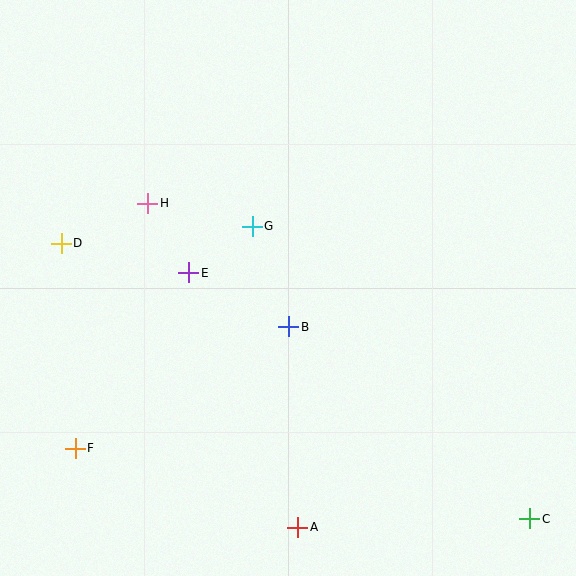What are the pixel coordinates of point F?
Point F is at (75, 448).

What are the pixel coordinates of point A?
Point A is at (298, 527).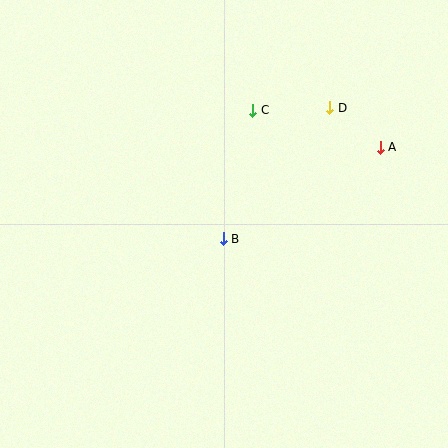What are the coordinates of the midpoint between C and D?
The midpoint between C and D is at (291, 109).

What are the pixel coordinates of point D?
Point D is at (330, 108).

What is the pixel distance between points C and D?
The distance between C and D is 77 pixels.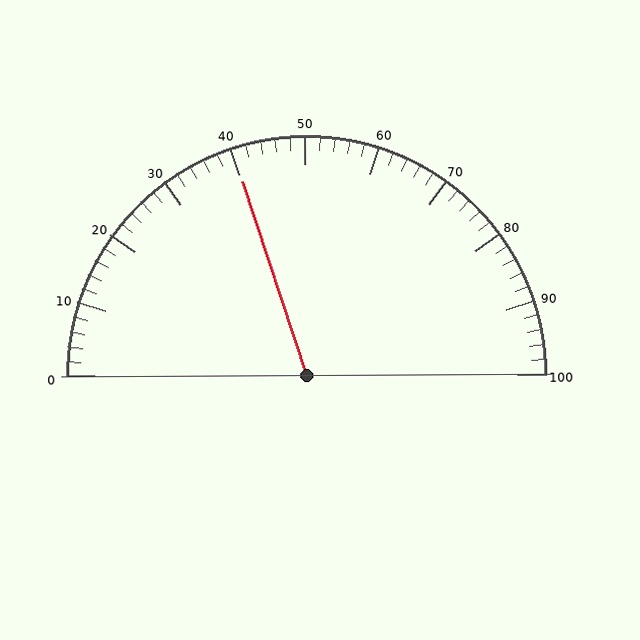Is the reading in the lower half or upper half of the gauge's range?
The reading is in the lower half of the range (0 to 100).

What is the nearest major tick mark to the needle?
The nearest major tick mark is 40.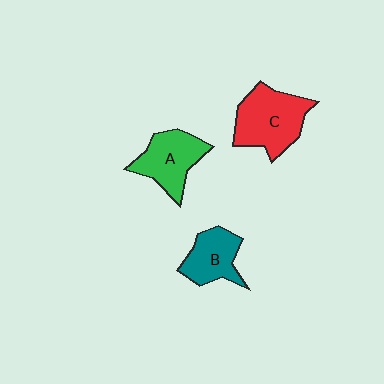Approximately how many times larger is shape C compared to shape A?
Approximately 1.3 times.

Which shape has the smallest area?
Shape B (teal).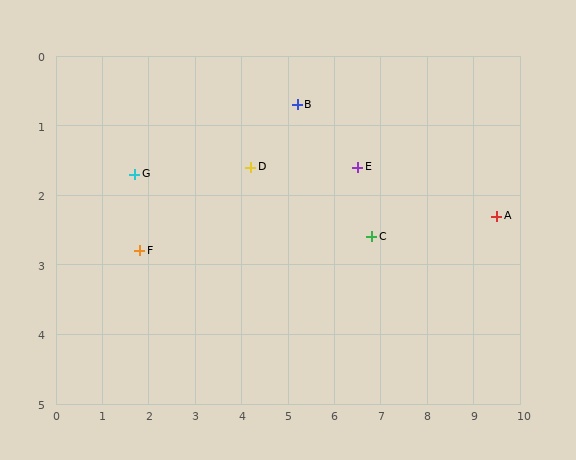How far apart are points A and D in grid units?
Points A and D are about 5.3 grid units apart.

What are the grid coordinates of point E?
Point E is at approximately (6.5, 1.6).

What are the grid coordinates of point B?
Point B is at approximately (5.2, 0.7).